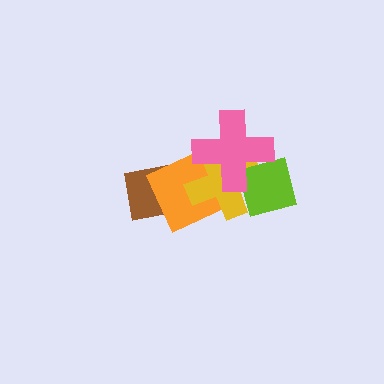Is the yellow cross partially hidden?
Yes, it is partially covered by another shape.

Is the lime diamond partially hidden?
Yes, it is partially covered by another shape.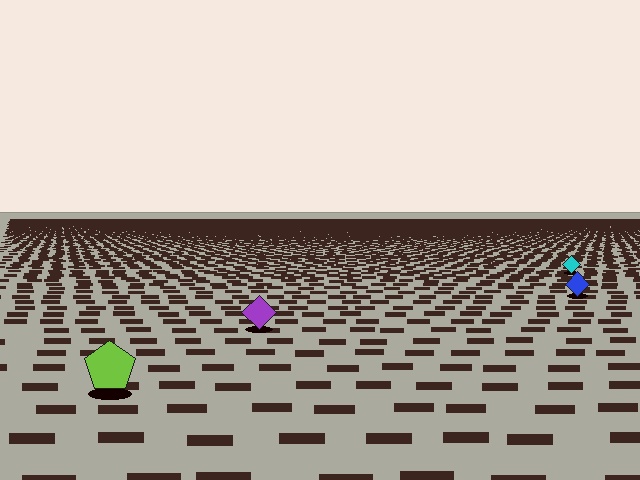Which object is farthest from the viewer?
The cyan diamond is farthest from the viewer. It appears smaller and the ground texture around it is denser.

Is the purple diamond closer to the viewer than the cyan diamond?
Yes. The purple diamond is closer — you can tell from the texture gradient: the ground texture is coarser near it.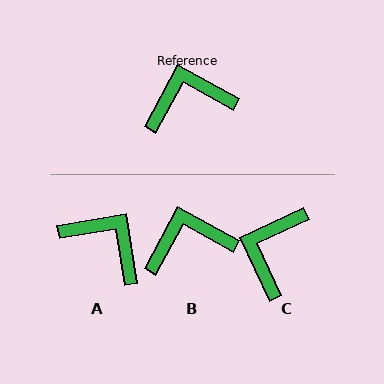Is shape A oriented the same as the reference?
No, it is off by about 52 degrees.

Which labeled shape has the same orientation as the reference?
B.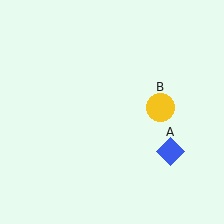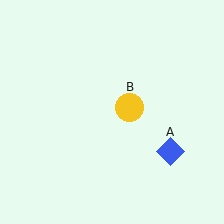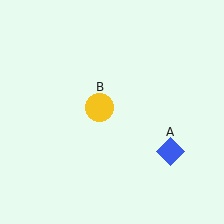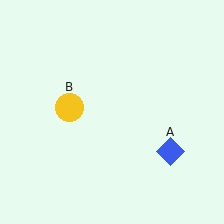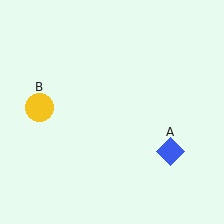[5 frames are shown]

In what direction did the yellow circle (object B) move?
The yellow circle (object B) moved left.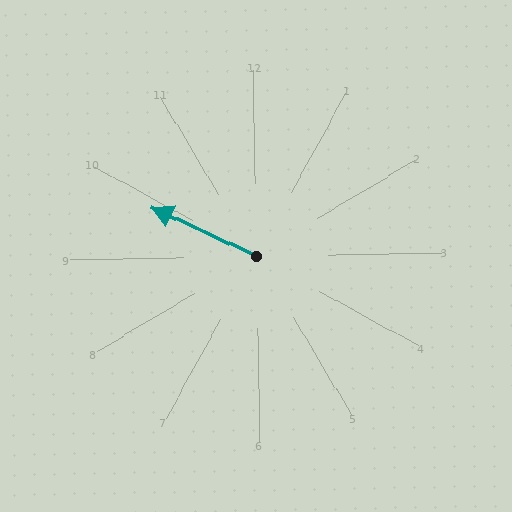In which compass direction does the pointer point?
Northwest.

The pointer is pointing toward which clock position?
Roughly 10 o'clock.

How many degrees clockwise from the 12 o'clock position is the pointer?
Approximately 296 degrees.